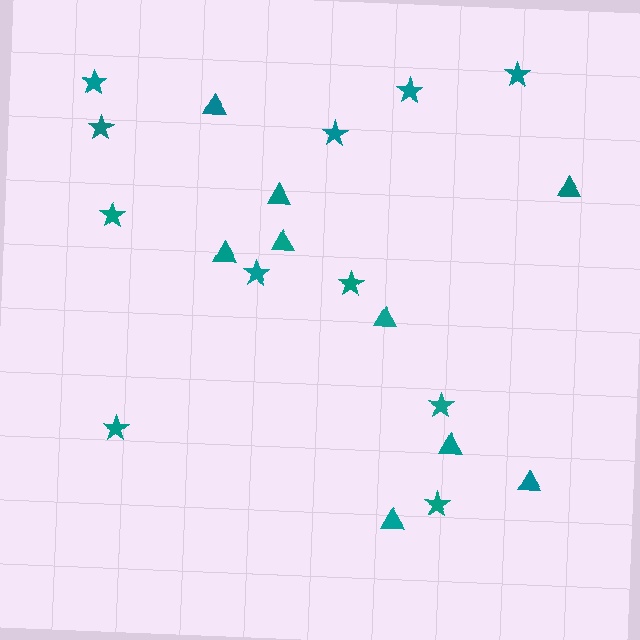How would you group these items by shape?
There are 2 groups: one group of stars (11) and one group of triangles (9).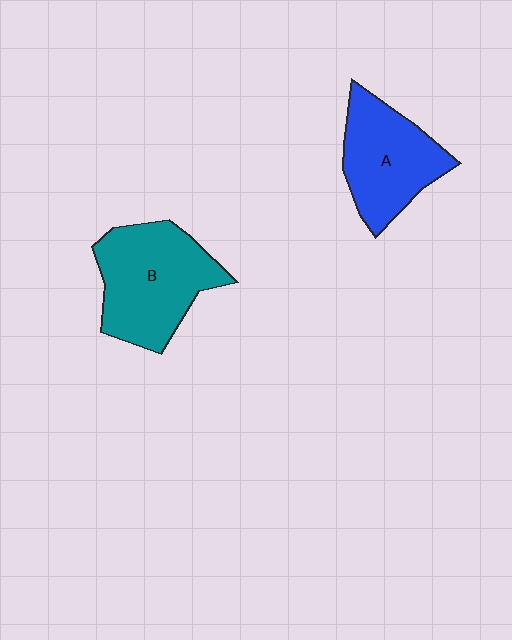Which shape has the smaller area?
Shape A (blue).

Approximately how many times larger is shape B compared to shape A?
Approximately 1.2 times.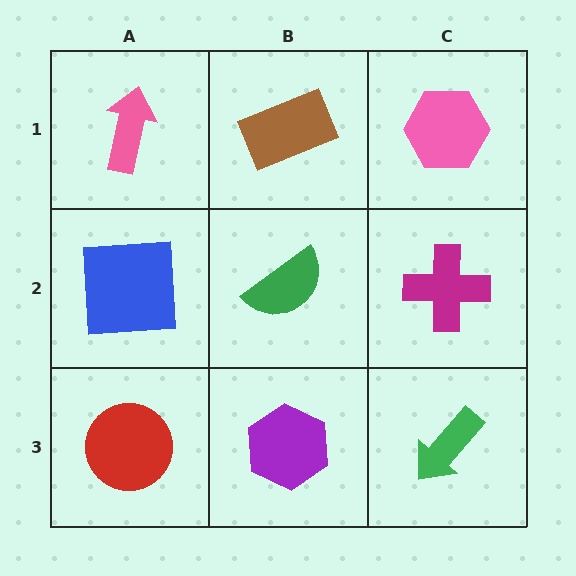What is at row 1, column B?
A brown rectangle.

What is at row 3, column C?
A green arrow.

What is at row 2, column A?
A blue square.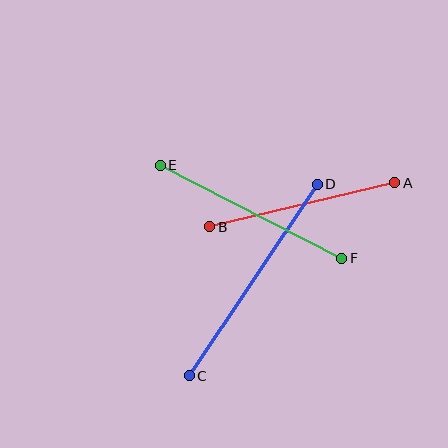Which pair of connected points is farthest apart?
Points C and D are farthest apart.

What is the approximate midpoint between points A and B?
The midpoint is at approximately (302, 205) pixels.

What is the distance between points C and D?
The distance is approximately 231 pixels.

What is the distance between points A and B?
The distance is approximately 190 pixels.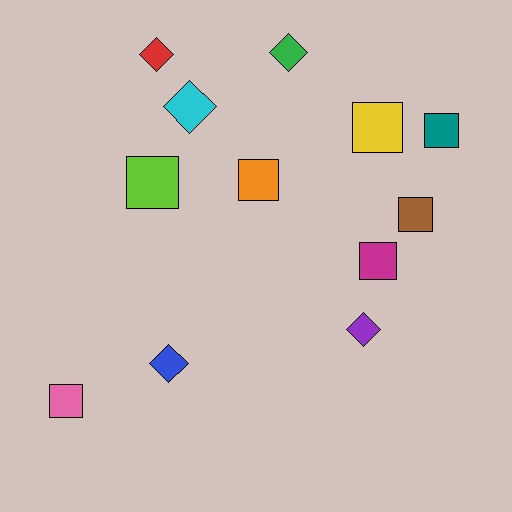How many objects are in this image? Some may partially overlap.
There are 12 objects.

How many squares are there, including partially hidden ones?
There are 7 squares.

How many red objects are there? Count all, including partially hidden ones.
There is 1 red object.